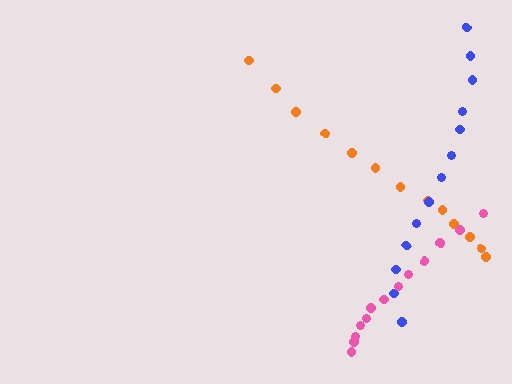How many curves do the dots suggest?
There are 3 distinct paths.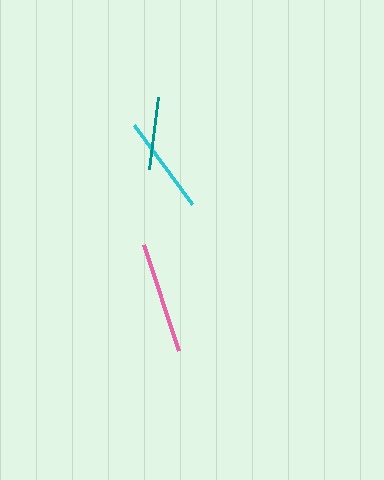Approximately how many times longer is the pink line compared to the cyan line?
The pink line is approximately 1.2 times the length of the cyan line.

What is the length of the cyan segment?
The cyan segment is approximately 97 pixels long.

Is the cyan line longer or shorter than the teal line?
The cyan line is longer than the teal line.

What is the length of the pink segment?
The pink segment is approximately 112 pixels long.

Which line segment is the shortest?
The teal line is the shortest at approximately 73 pixels.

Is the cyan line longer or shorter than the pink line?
The pink line is longer than the cyan line.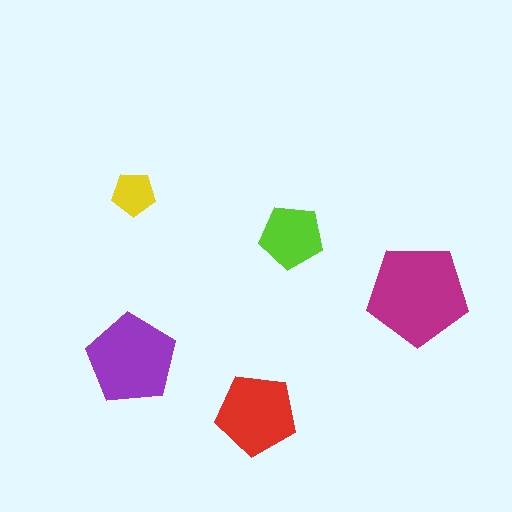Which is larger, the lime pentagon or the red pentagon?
The red one.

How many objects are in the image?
There are 5 objects in the image.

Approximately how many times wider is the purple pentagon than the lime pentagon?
About 1.5 times wider.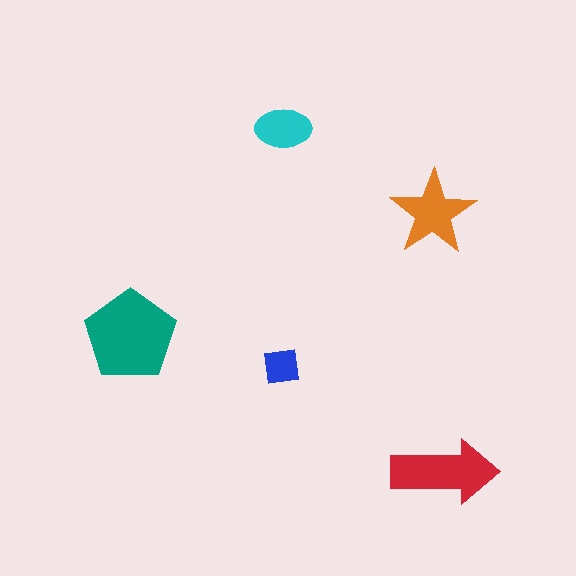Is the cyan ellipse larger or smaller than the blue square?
Larger.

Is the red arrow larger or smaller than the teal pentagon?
Smaller.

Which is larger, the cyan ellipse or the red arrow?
The red arrow.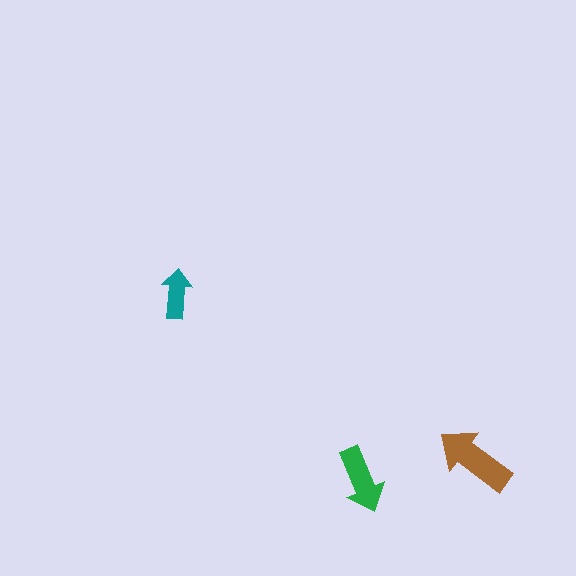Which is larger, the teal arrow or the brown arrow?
The brown one.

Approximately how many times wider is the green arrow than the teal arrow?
About 1.5 times wider.